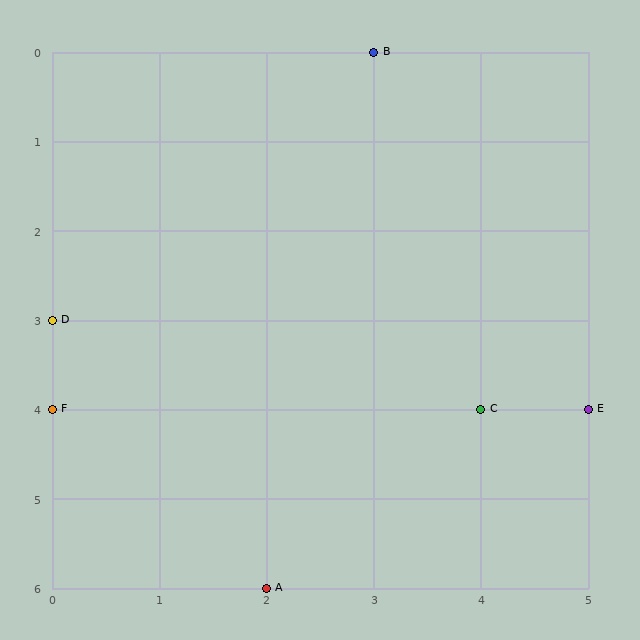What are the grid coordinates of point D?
Point D is at grid coordinates (0, 3).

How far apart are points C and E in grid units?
Points C and E are 1 column apart.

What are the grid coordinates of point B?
Point B is at grid coordinates (3, 0).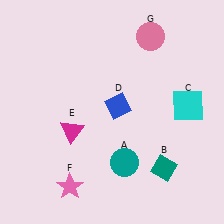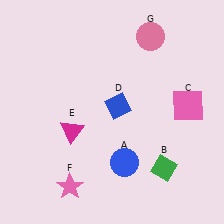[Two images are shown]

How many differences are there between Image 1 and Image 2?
There are 3 differences between the two images.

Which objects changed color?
A changed from teal to blue. B changed from teal to green. C changed from cyan to pink.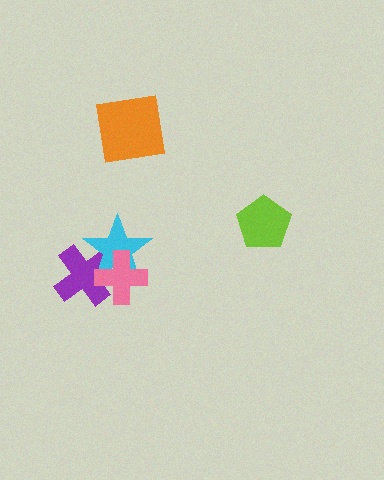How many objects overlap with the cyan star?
2 objects overlap with the cyan star.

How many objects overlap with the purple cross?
2 objects overlap with the purple cross.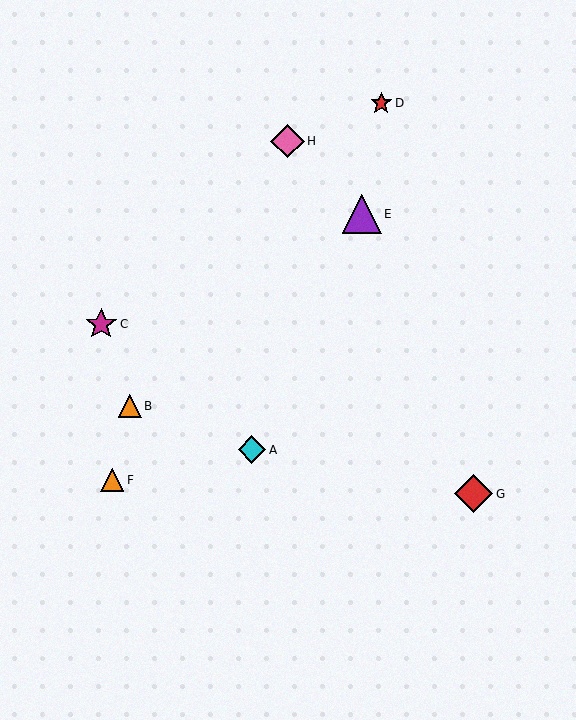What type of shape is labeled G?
Shape G is a red diamond.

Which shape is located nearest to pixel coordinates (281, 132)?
The pink diamond (labeled H) at (287, 141) is nearest to that location.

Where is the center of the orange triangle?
The center of the orange triangle is at (130, 406).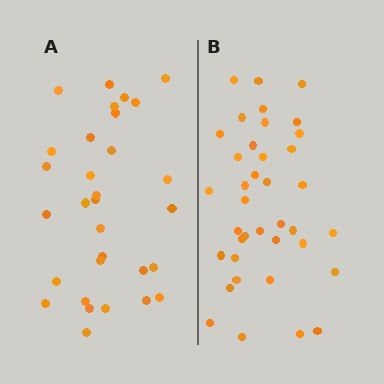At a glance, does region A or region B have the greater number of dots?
Region B (the right region) has more dots.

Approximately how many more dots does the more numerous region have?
Region B has roughly 8 or so more dots than region A.